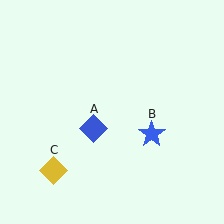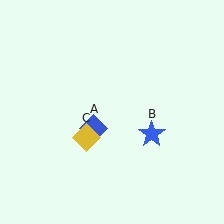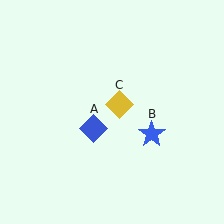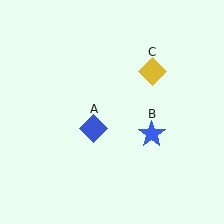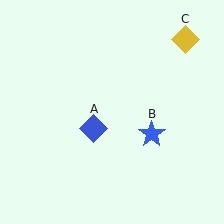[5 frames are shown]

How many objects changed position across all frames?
1 object changed position: yellow diamond (object C).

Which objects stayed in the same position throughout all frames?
Blue diamond (object A) and blue star (object B) remained stationary.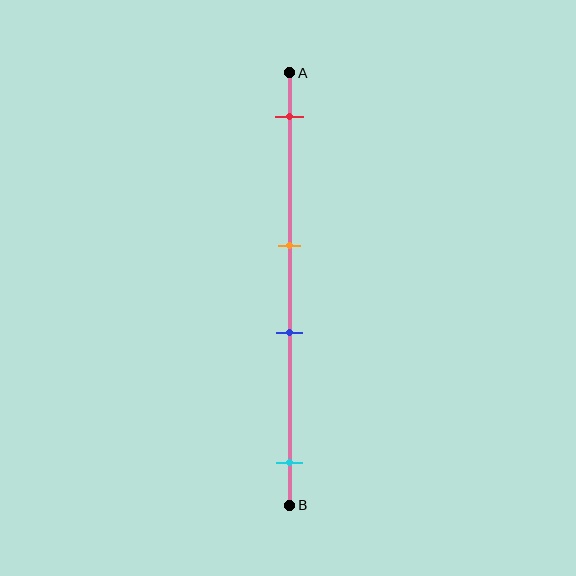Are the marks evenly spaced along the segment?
No, the marks are not evenly spaced.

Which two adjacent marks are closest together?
The orange and blue marks are the closest adjacent pair.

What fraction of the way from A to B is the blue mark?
The blue mark is approximately 60% (0.6) of the way from A to B.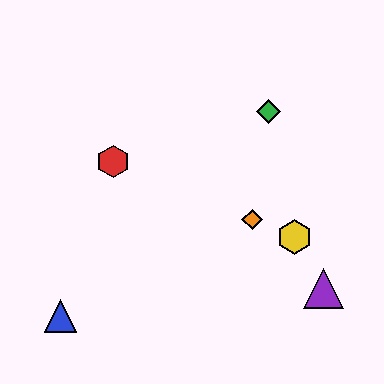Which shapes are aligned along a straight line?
The red hexagon, the yellow hexagon, the orange diamond are aligned along a straight line.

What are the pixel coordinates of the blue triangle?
The blue triangle is at (60, 316).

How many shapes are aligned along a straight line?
3 shapes (the red hexagon, the yellow hexagon, the orange diamond) are aligned along a straight line.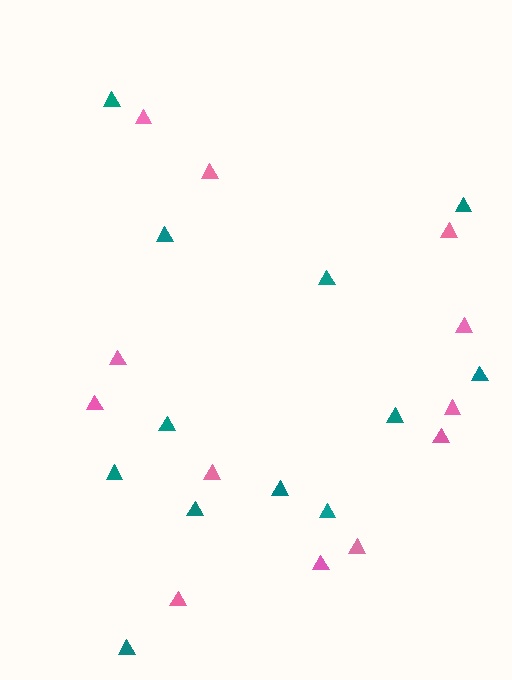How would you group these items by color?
There are 2 groups: one group of teal triangles (12) and one group of pink triangles (12).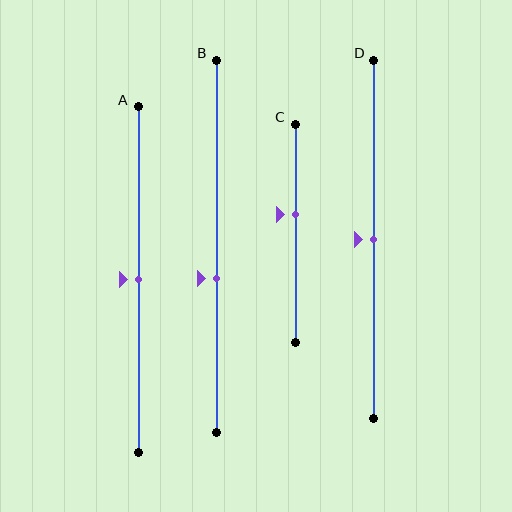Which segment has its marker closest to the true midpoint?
Segment A has its marker closest to the true midpoint.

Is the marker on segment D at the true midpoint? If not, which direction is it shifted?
Yes, the marker on segment D is at the true midpoint.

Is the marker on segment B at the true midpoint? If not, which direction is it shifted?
No, the marker on segment B is shifted downward by about 9% of the segment length.